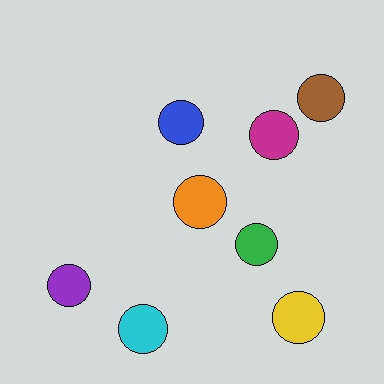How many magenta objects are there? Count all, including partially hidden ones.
There is 1 magenta object.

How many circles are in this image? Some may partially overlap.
There are 8 circles.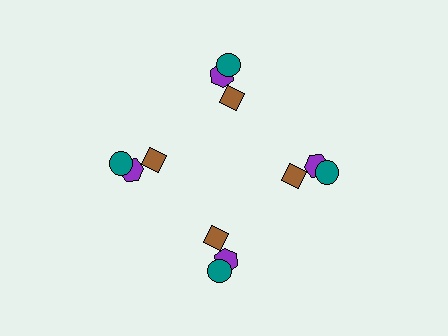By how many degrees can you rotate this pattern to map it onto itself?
The pattern maps onto itself every 90 degrees of rotation.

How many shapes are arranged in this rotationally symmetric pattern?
There are 12 shapes, arranged in 4 groups of 3.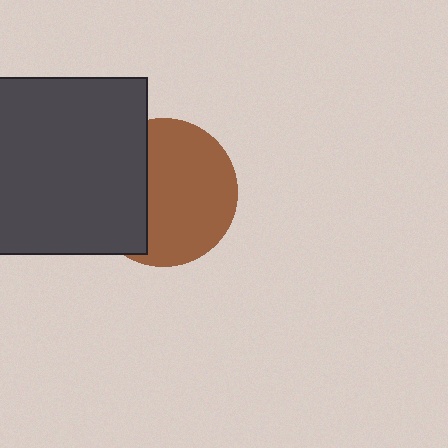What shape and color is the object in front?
The object in front is a dark gray square.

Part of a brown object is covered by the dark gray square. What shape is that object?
It is a circle.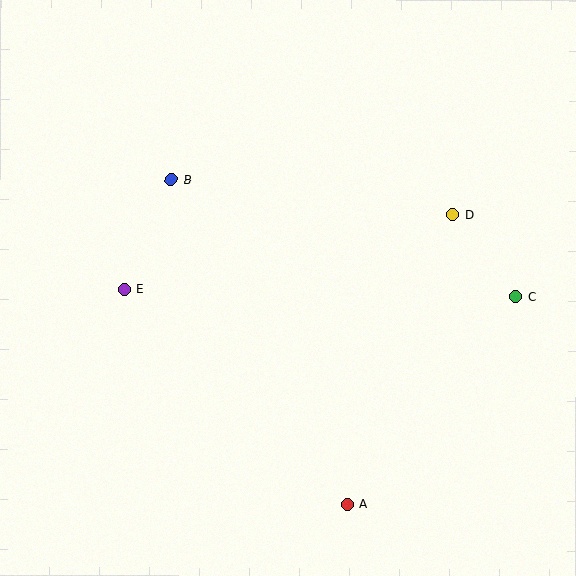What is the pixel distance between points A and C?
The distance between A and C is 267 pixels.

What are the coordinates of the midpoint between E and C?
The midpoint between E and C is at (320, 293).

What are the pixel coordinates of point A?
Point A is at (347, 505).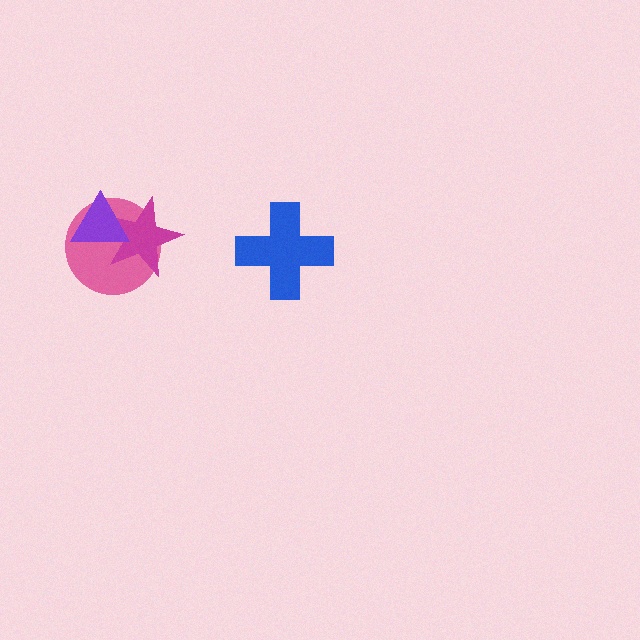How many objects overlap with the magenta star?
2 objects overlap with the magenta star.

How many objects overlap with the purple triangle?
2 objects overlap with the purple triangle.